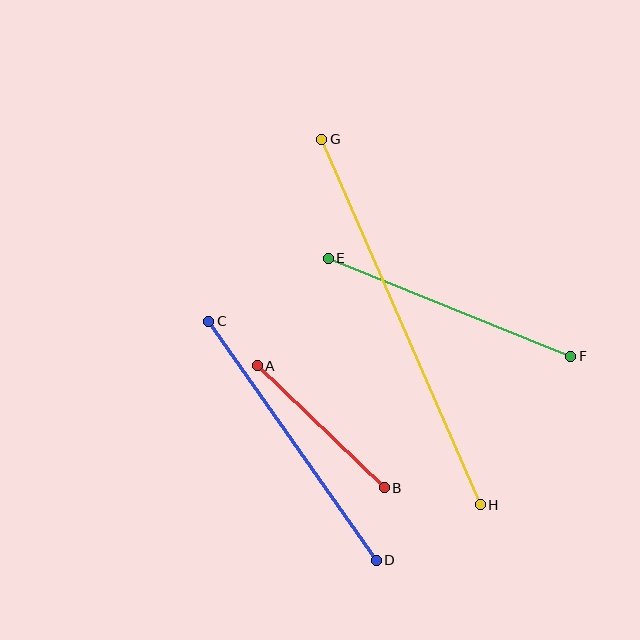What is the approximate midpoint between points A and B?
The midpoint is at approximately (321, 427) pixels.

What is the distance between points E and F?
The distance is approximately 261 pixels.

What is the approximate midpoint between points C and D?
The midpoint is at approximately (293, 441) pixels.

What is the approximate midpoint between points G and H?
The midpoint is at approximately (401, 322) pixels.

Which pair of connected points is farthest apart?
Points G and H are farthest apart.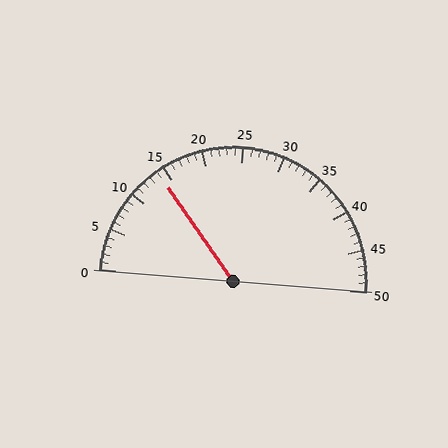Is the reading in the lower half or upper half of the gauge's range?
The reading is in the lower half of the range (0 to 50).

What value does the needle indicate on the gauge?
The needle indicates approximately 14.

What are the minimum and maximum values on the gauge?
The gauge ranges from 0 to 50.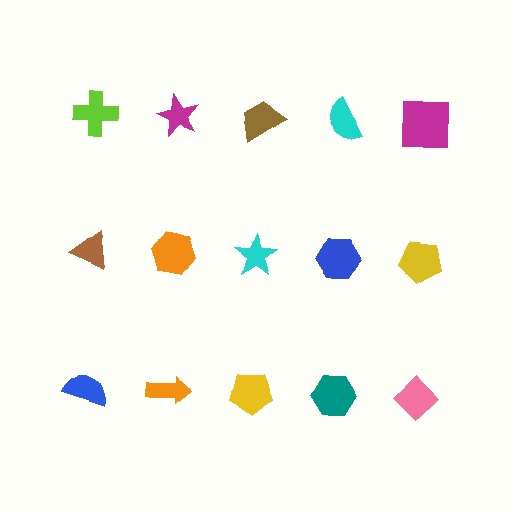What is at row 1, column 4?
A cyan semicircle.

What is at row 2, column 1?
A brown triangle.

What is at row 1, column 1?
A lime cross.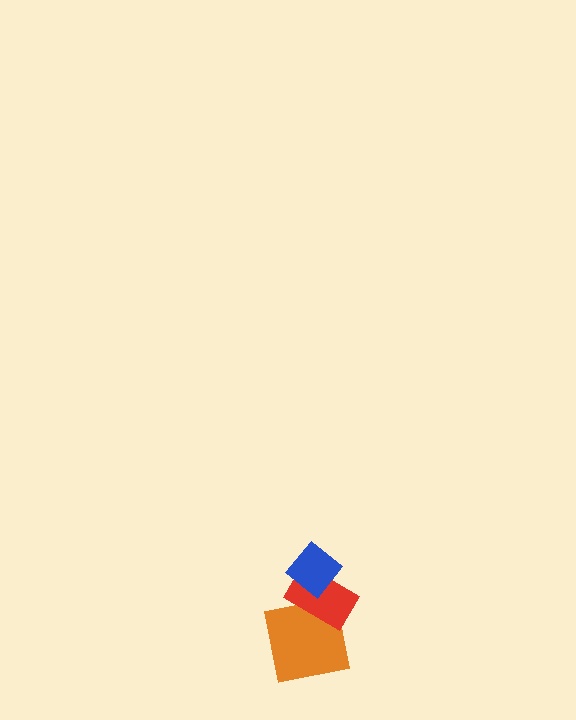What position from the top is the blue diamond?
The blue diamond is 1st from the top.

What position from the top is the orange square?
The orange square is 3rd from the top.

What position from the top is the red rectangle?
The red rectangle is 2nd from the top.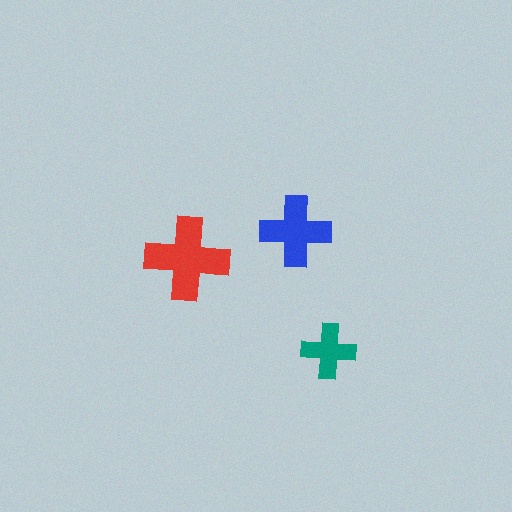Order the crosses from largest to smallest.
the red one, the blue one, the teal one.